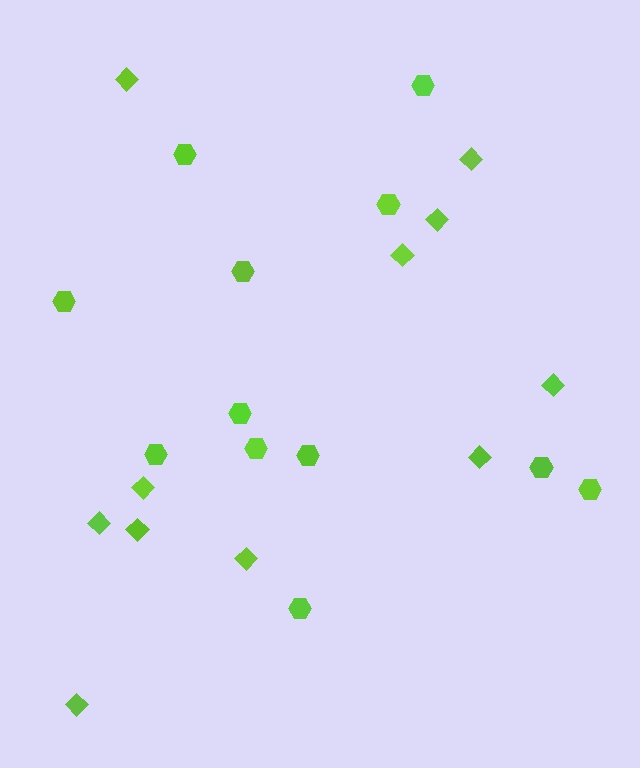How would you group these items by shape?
There are 2 groups: one group of hexagons (12) and one group of diamonds (11).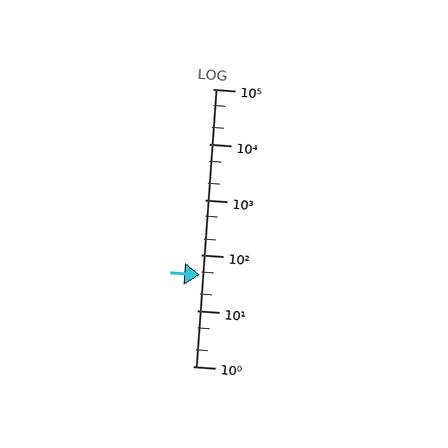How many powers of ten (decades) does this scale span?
The scale spans 5 decades, from 1 to 100000.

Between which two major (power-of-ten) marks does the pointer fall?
The pointer is between 10 and 100.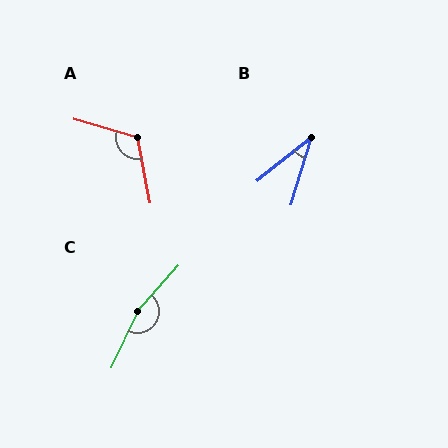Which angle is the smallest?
B, at approximately 34 degrees.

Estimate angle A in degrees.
Approximately 117 degrees.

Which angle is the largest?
C, at approximately 163 degrees.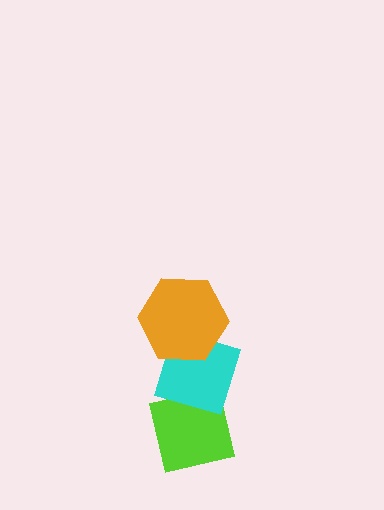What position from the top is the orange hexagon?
The orange hexagon is 1st from the top.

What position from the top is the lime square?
The lime square is 3rd from the top.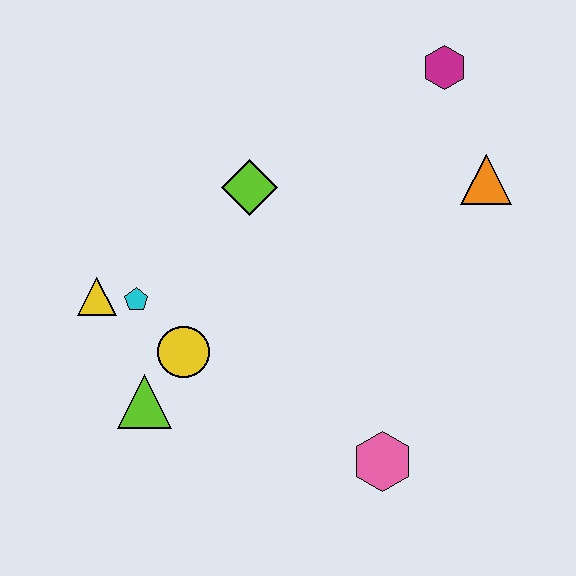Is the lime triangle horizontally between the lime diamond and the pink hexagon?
No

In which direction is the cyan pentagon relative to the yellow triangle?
The cyan pentagon is to the right of the yellow triangle.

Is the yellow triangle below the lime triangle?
No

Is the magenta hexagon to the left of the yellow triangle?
No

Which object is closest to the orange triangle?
The magenta hexagon is closest to the orange triangle.